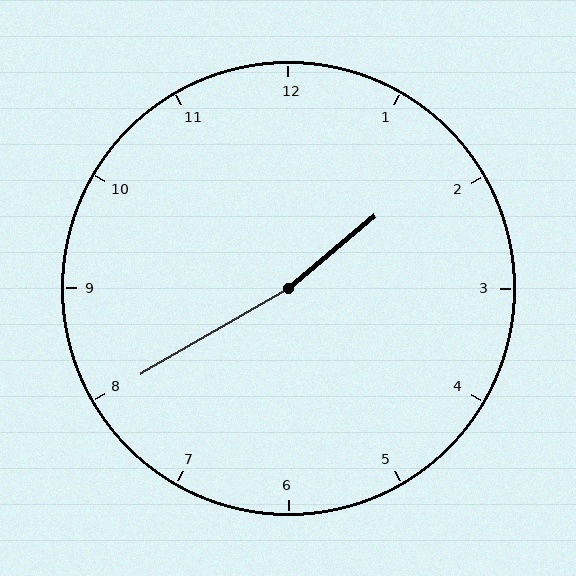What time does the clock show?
1:40.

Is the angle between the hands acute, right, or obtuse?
It is obtuse.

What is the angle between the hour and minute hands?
Approximately 170 degrees.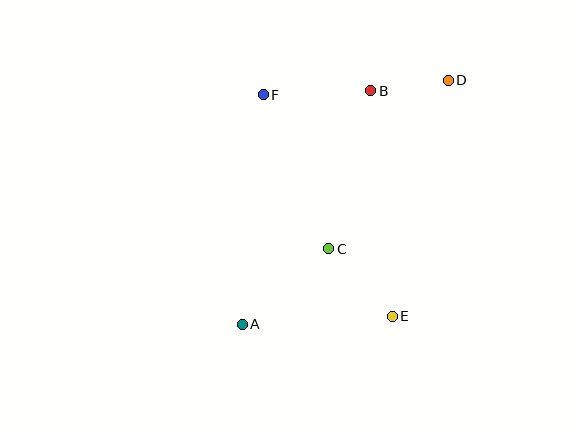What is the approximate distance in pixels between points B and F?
The distance between B and F is approximately 108 pixels.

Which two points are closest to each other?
Points B and D are closest to each other.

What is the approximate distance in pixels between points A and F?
The distance between A and F is approximately 230 pixels.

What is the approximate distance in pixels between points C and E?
The distance between C and E is approximately 93 pixels.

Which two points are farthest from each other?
Points A and D are farthest from each other.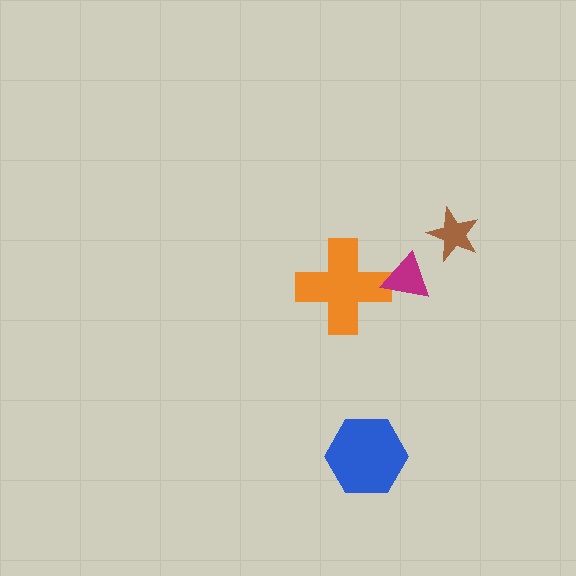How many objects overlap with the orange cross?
1 object overlaps with the orange cross.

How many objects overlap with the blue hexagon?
0 objects overlap with the blue hexagon.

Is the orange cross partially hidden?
Yes, it is partially covered by another shape.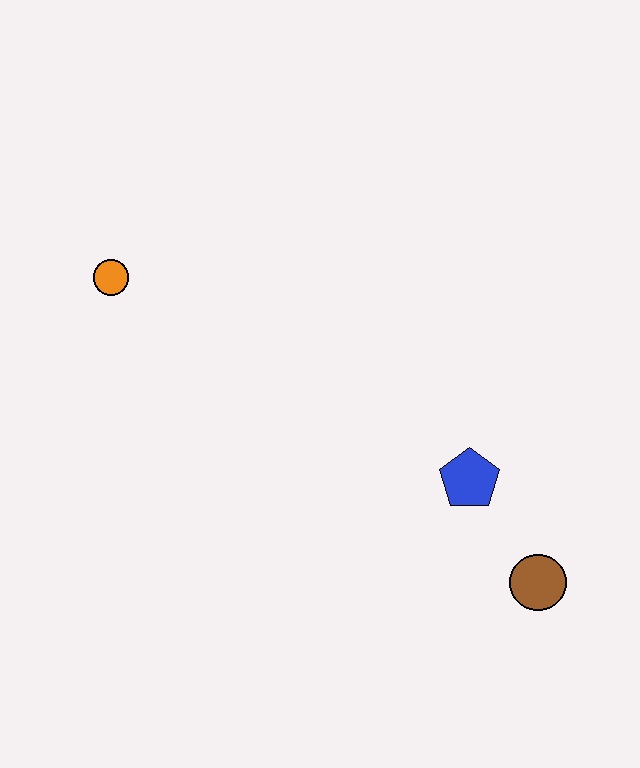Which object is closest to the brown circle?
The blue pentagon is closest to the brown circle.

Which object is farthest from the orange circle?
The brown circle is farthest from the orange circle.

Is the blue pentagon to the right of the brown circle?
No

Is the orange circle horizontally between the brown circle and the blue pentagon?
No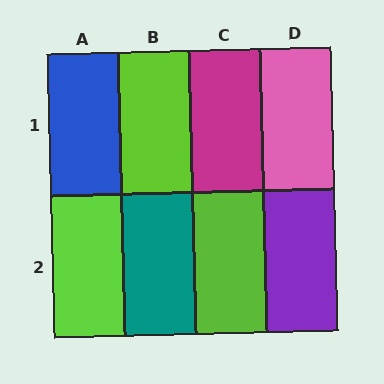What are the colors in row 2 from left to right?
Lime, teal, lime, purple.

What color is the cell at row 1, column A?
Blue.